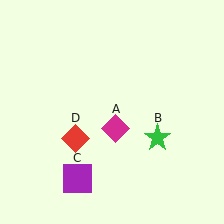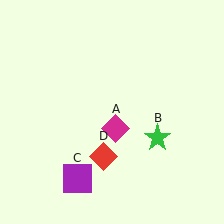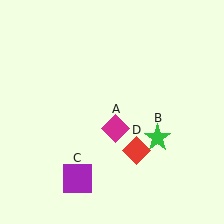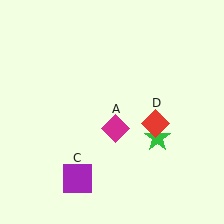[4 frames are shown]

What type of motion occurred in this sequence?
The red diamond (object D) rotated counterclockwise around the center of the scene.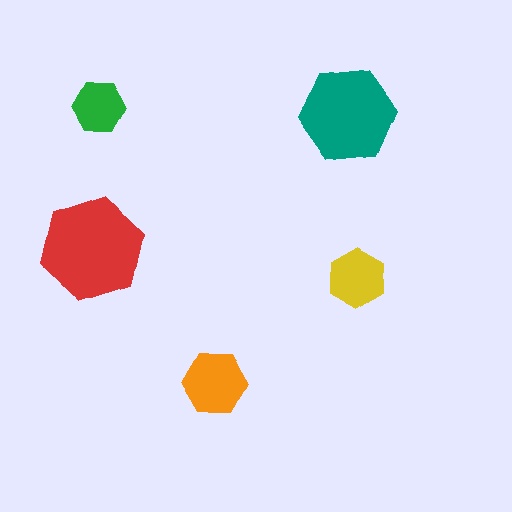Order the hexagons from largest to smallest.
the red one, the teal one, the orange one, the yellow one, the green one.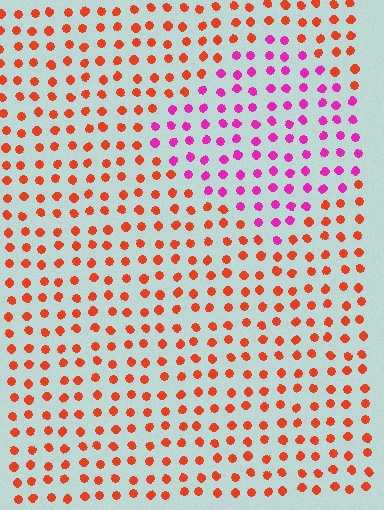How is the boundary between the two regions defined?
The boundary is defined purely by a slight shift in hue (about 54 degrees). Spacing, size, and orientation are identical on both sides.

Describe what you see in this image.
The image is filled with small red elements in a uniform arrangement. A diamond-shaped region is visible where the elements are tinted to a slightly different hue, forming a subtle color boundary.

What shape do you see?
I see a diamond.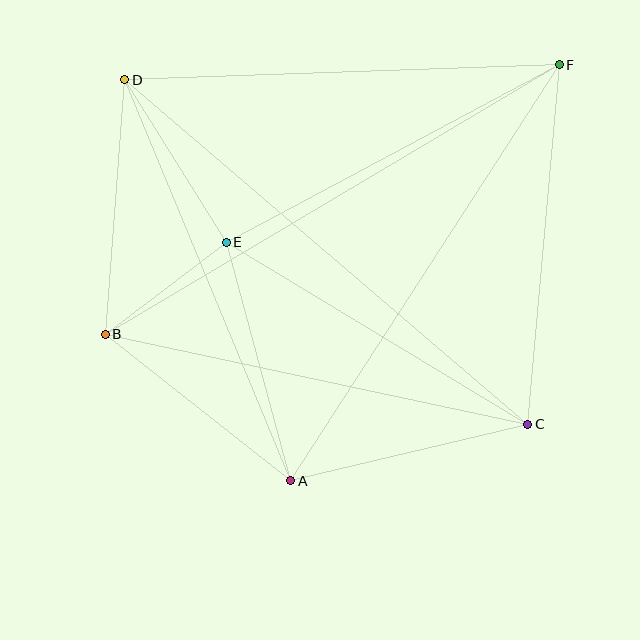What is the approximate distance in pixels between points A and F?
The distance between A and F is approximately 496 pixels.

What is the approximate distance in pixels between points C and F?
The distance between C and F is approximately 361 pixels.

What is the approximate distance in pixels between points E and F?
The distance between E and F is approximately 377 pixels.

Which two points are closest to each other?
Points B and E are closest to each other.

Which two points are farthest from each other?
Points C and D are farthest from each other.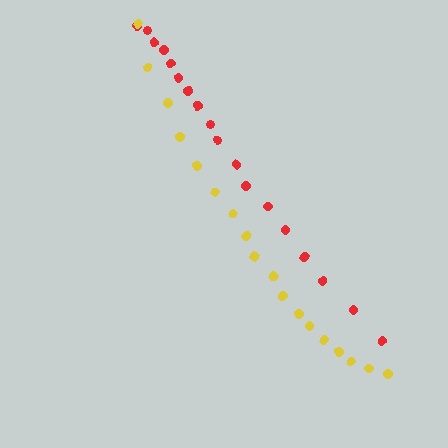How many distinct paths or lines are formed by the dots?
There are 2 distinct paths.